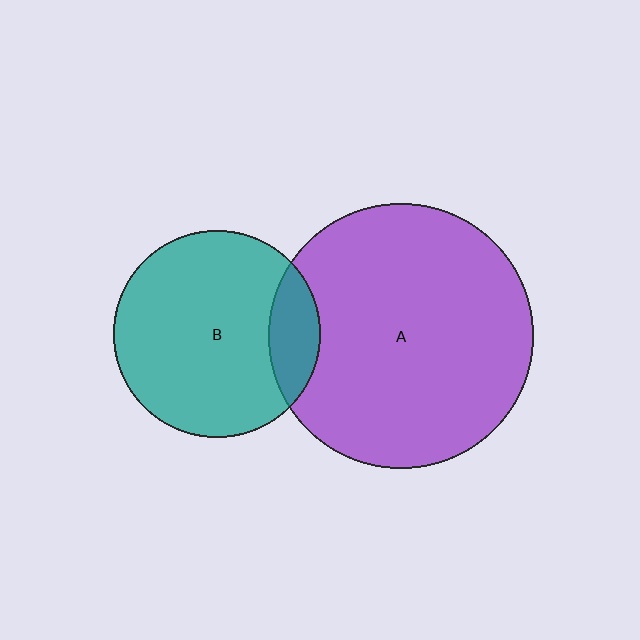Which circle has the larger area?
Circle A (purple).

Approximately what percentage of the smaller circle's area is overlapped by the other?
Approximately 15%.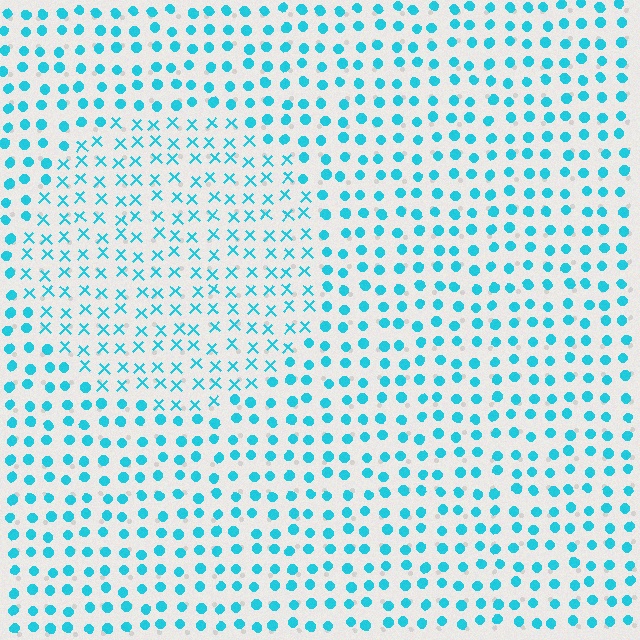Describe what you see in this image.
The image is filled with small cyan elements arranged in a uniform grid. A circle-shaped region contains X marks, while the surrounding area contains circles. The boundary is defined purely by the change in element shape.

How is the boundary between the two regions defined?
The boundary is defined by a change in element shape: X marks inside vs. circles outside. All elements share the same color and spacing.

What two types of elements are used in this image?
The image uses X marks inside the circle region and circles outside it.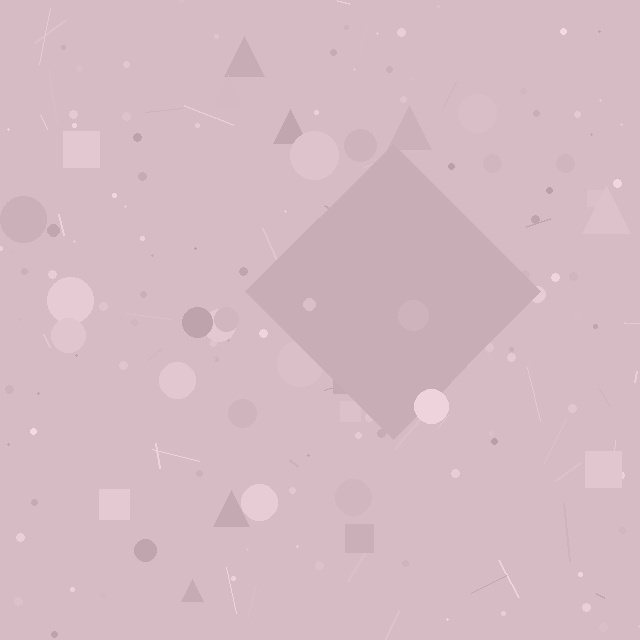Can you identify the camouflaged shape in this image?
The camouflaged shape is a diamond.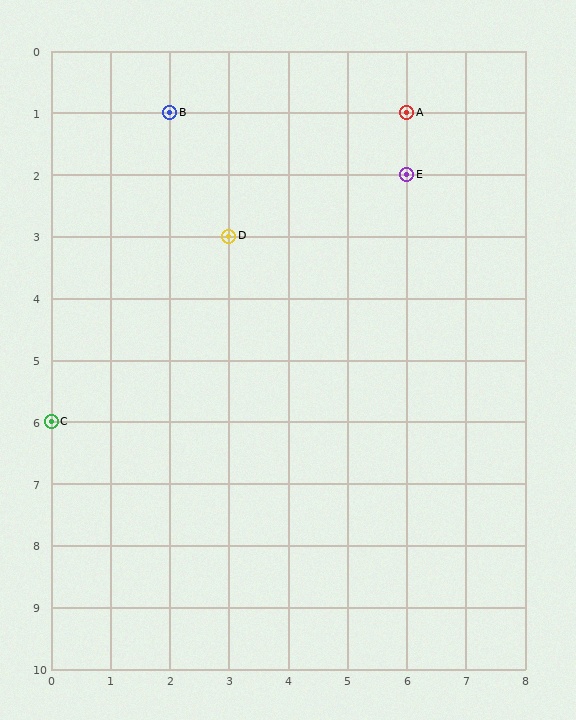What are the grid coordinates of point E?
Point E is at grid coordinates (6, 2).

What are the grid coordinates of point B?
Point B is at grid coordinates (2, 1).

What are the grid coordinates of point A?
Point A is at grid coordinates (6, 1).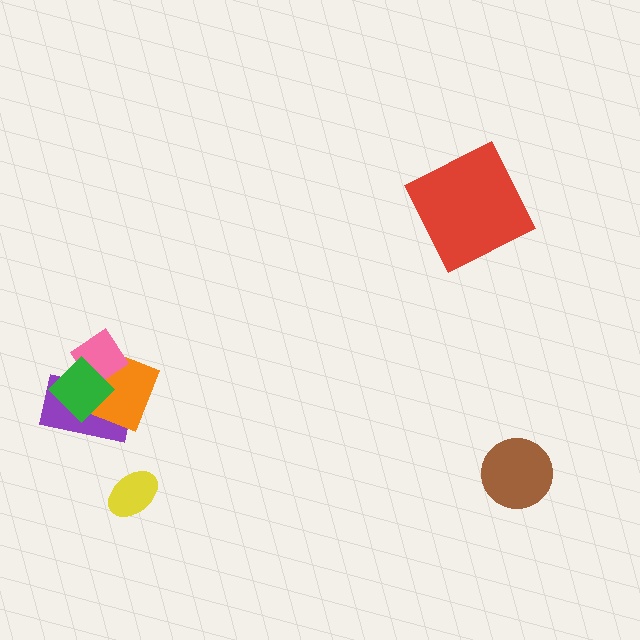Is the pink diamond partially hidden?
Yes, it is partially covered by another shape.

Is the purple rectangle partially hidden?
Yes, it is partially covered by another shape.